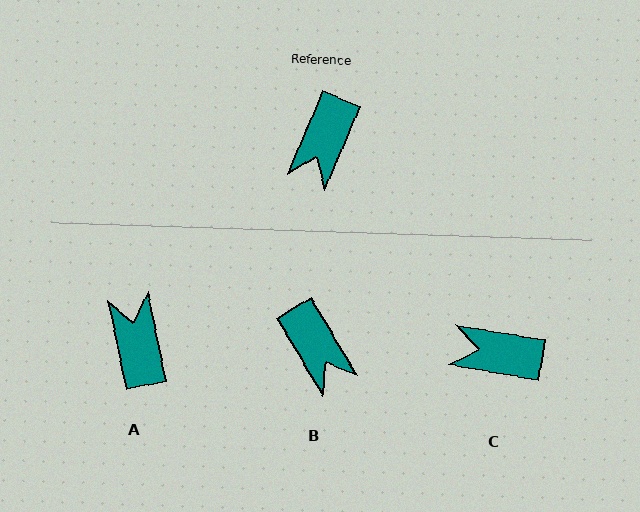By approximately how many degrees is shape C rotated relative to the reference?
Approximately 76 degrees clockwise.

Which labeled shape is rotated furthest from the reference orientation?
A, about 145 degrees away.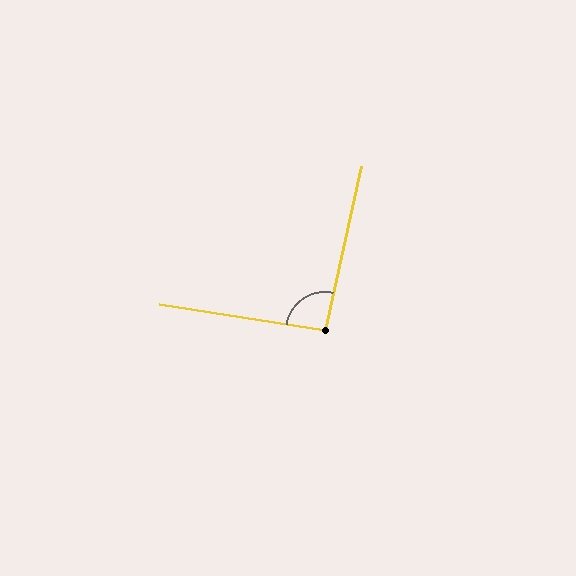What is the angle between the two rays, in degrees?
Approximately 93 degrees.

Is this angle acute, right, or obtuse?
It is approximately a right angle.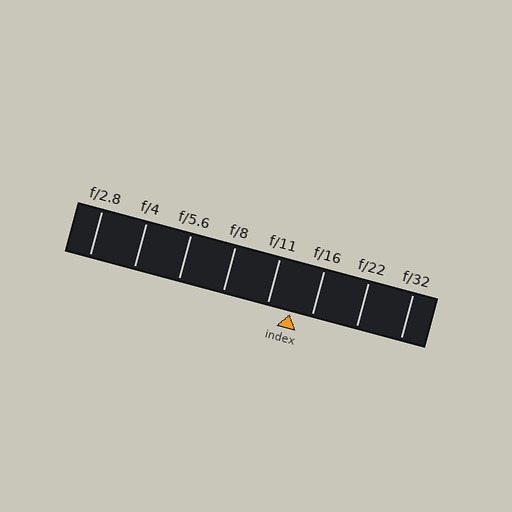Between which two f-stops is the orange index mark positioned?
The index mark is between f/11 and f/16.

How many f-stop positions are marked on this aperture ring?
There are 8 f-stop positions marked.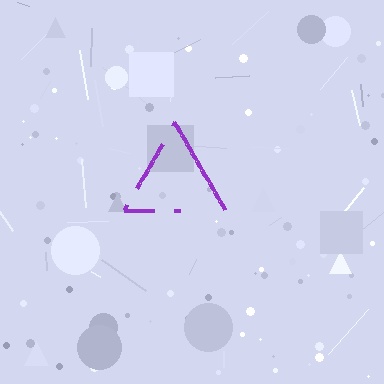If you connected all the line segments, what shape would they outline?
They would outline a triangle.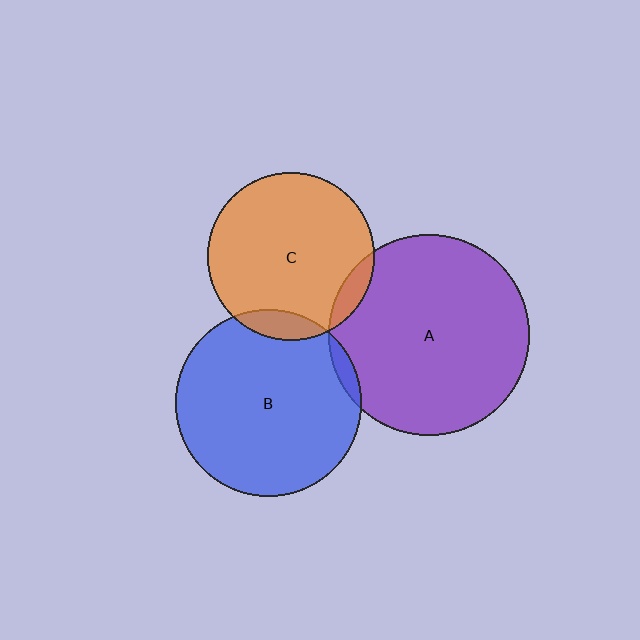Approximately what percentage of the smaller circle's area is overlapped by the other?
Approximately 5%.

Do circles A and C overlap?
Yes.